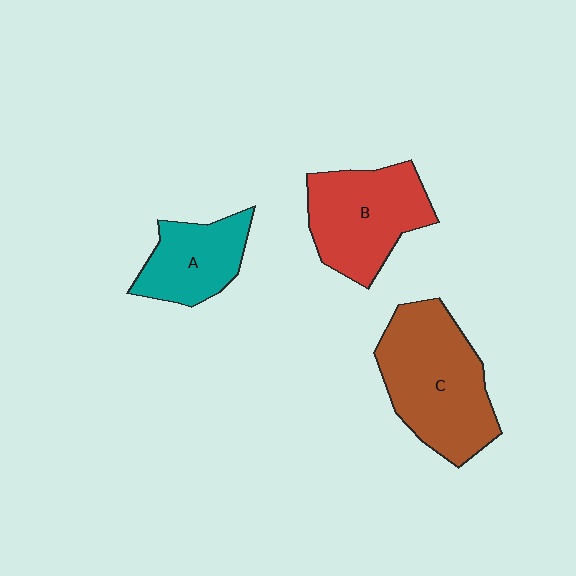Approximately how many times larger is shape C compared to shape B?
Approximately 1.2 times.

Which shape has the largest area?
Shape C (brown).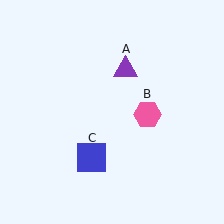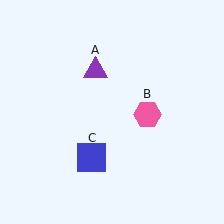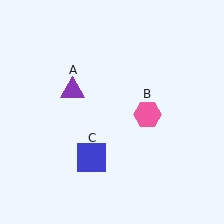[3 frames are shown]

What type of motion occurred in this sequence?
The purple triangle (object A) rotated counterclockwise around the center of the scene.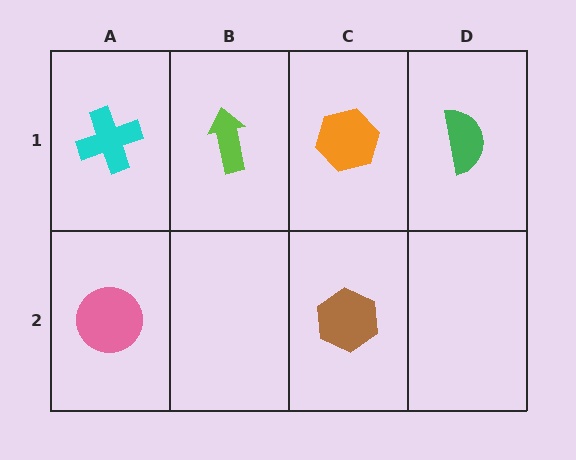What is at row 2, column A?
A pink circle.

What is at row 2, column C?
A brown hexagon.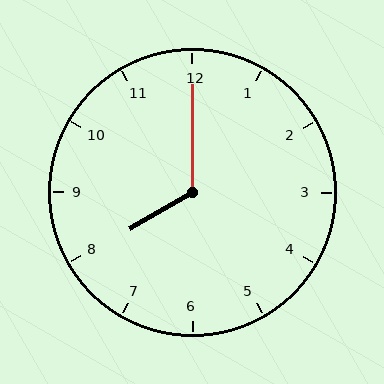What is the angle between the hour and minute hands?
Approximately 120 degrees.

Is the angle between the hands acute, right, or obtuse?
It is obtuse.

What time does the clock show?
8:00.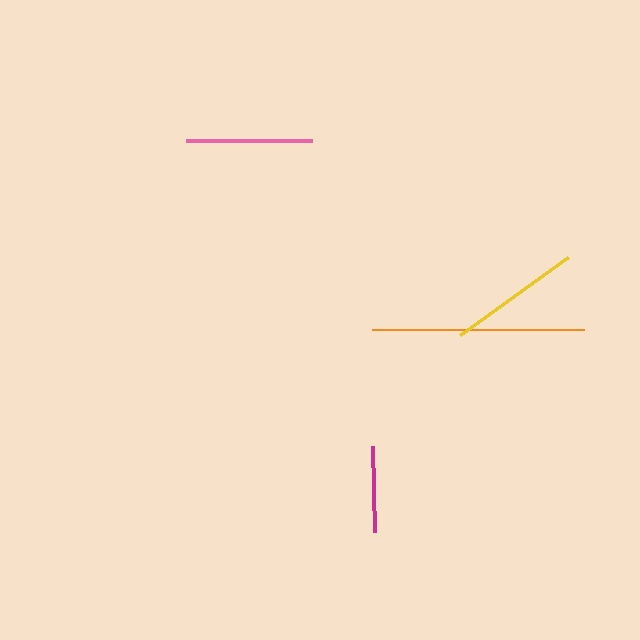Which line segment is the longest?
The orange line is the longest at approximately 212 pixels.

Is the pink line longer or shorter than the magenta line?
The pink line is longer than the magenta line.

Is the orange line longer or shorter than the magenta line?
The orange line is longer than the magenta line.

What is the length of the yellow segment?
The yellow segment is approximately 134 pixels long.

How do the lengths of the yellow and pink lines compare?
The yellow and pink lines are approximately the same length.